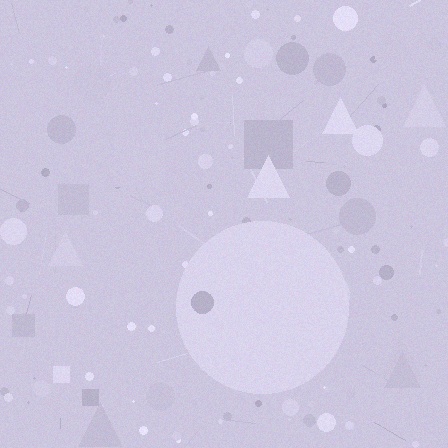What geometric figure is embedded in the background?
A circle is embedded in the background.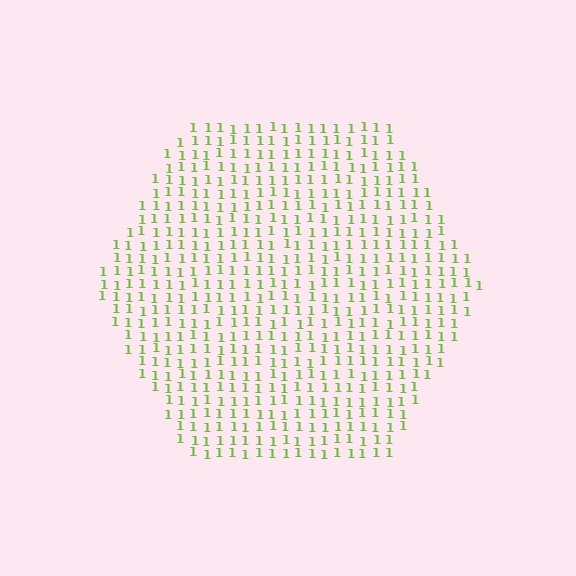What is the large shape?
The large shape is a hexagon.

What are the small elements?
The small elements are digit 1's.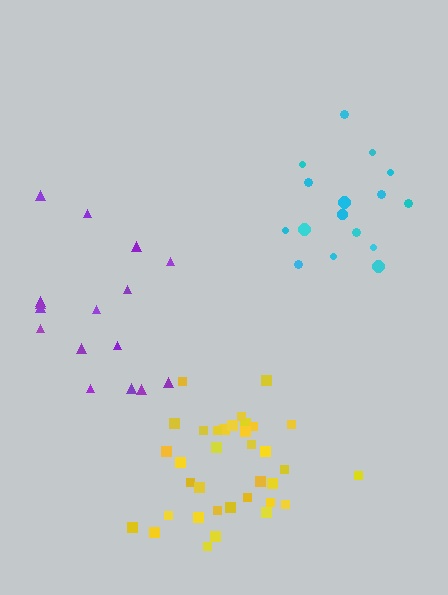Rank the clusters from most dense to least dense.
yellow, cyan, purple.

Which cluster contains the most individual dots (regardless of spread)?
Yellow (35).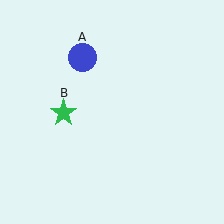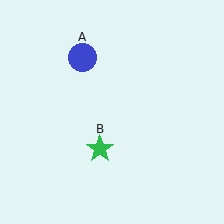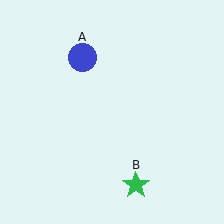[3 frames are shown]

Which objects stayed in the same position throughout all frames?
Blue circle (object A) remained stationary.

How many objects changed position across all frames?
1 object changed position: green star (object B).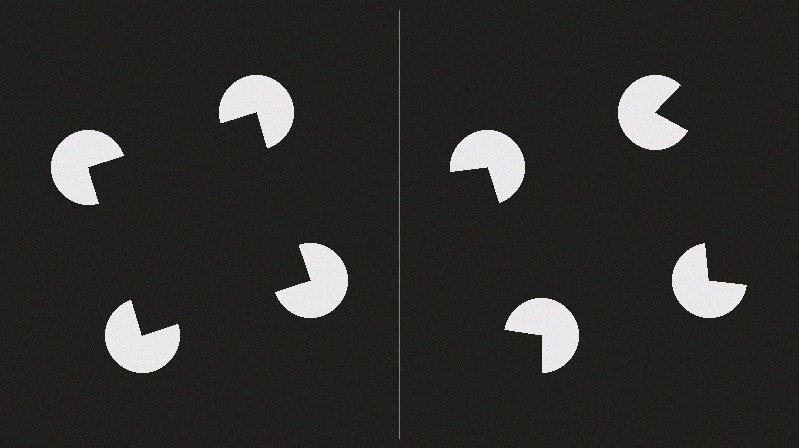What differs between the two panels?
The pac-man discs are positioned identically on both sides; only the wedge orientations differ. On the left they align to a square; on the right they are misaligned.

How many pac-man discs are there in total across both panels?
8 — 4 on each side.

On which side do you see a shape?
An illusory square appears on the left side. On the right side the wedge cuts are rotated, so no coherent shape forms.